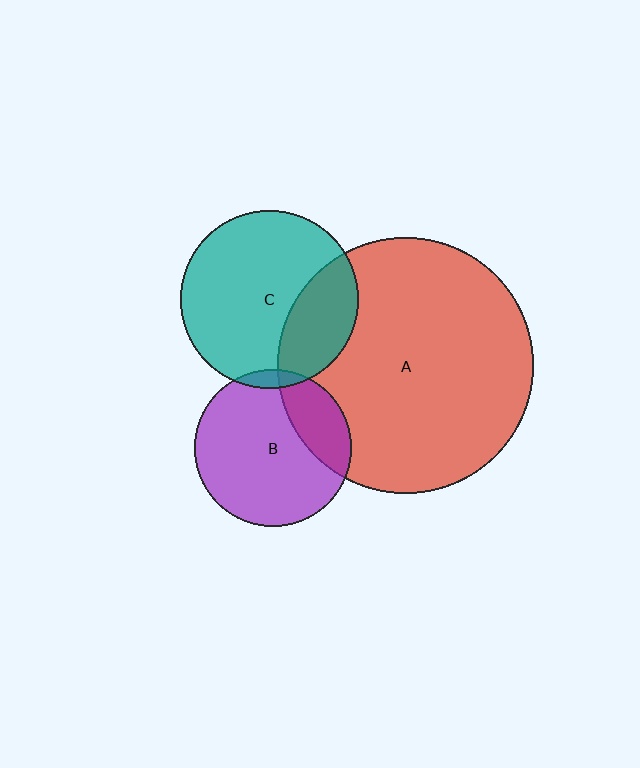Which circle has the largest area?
Circle A (red).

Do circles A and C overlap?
Yes.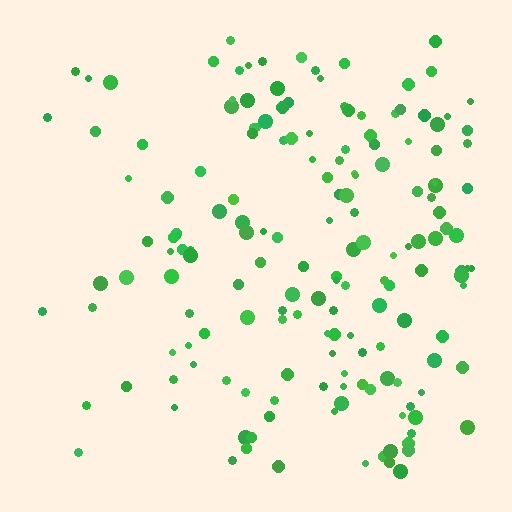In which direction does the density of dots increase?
From left to right, with the right side densest.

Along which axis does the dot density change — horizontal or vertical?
Horizontal.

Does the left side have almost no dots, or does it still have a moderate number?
Still a moderate number, just noticeably fewer than the right.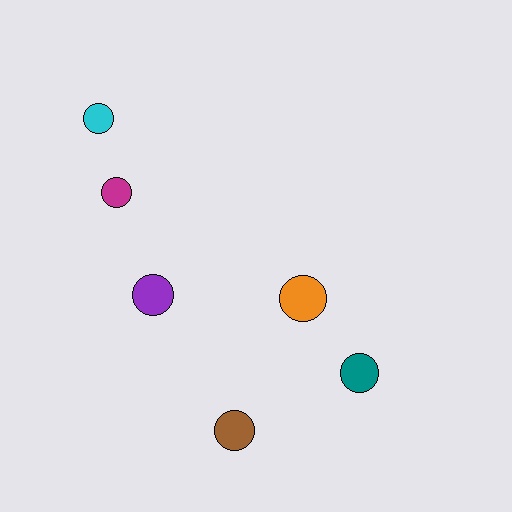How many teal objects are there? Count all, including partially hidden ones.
There is 1 teal object.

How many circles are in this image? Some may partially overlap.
There are 6 circles.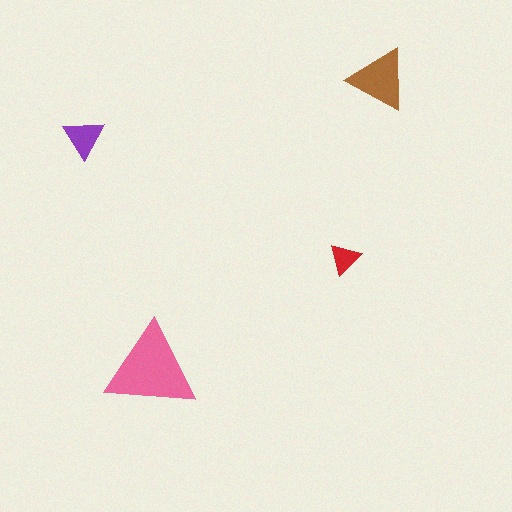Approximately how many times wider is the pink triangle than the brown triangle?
About 1.5 times wider.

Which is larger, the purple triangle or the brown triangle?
The brown one.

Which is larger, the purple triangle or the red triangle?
The purple one.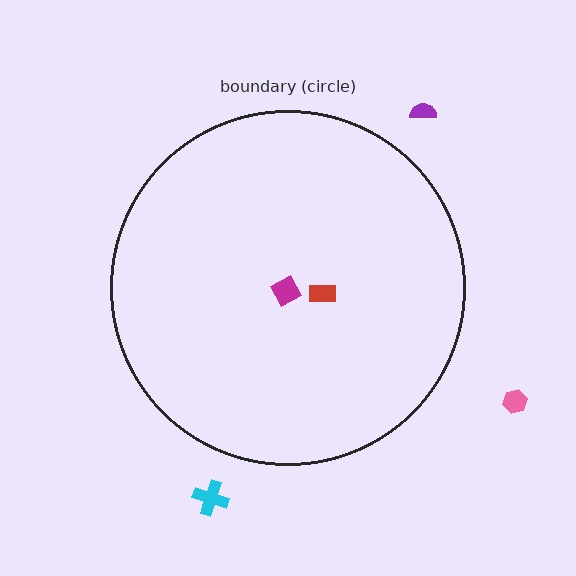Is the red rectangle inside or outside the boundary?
Inside.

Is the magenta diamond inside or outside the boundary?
Inside.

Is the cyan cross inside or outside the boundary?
Outside.